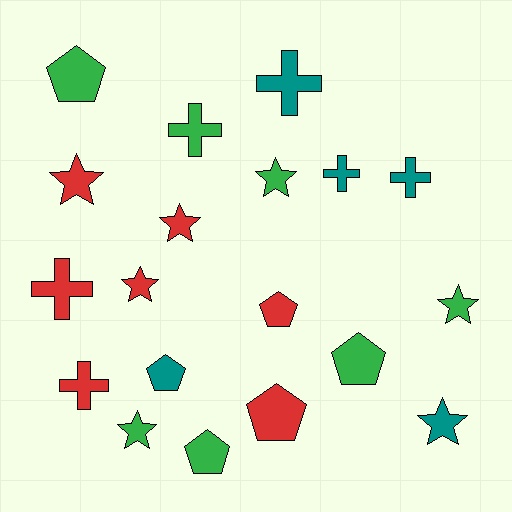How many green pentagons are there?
There are 3 green pentagons.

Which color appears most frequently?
Green, with 7 objects.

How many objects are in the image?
There are 19 objects.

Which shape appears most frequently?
Star, with 7 objects.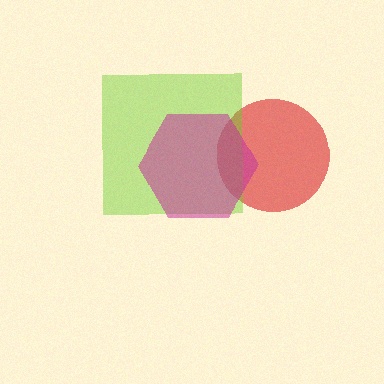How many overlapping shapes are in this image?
There are 3 overlapping shapes in the image.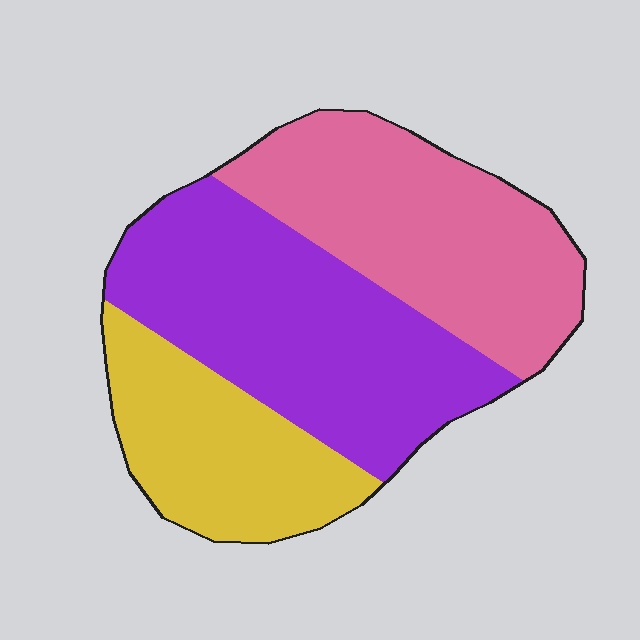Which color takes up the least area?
Yellow, at roughly 25%.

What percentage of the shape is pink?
Pink covers about 35% of the shape.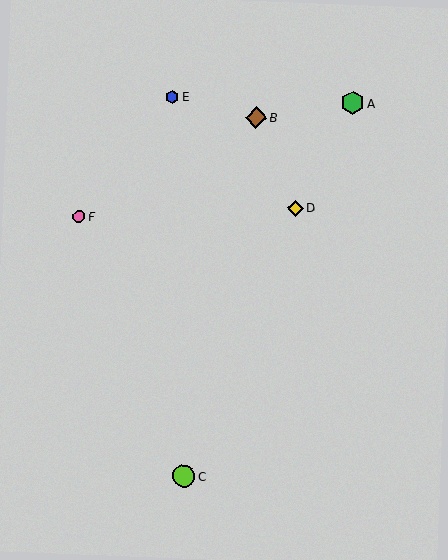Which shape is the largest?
The green hexagon (labeled A) is the largest.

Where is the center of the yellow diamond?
The center of the yellow diamond is at (295, 208).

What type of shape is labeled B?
Shape B is a brown diamond.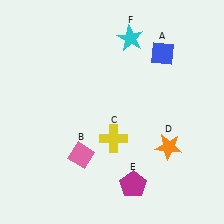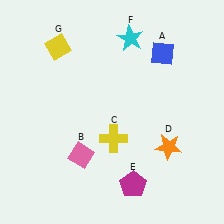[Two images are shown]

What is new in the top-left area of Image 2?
A yellow diamond (G) was added in the top-left area of Image 2.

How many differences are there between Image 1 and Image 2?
There is 1 difference between the two images.